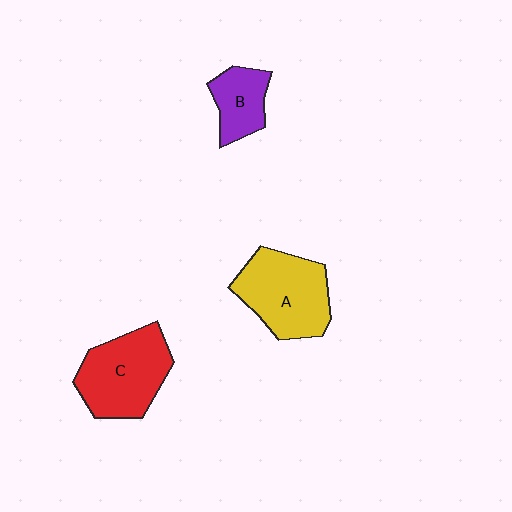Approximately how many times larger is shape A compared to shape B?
Approximately 1.9 times.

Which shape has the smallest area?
Shape B (purple).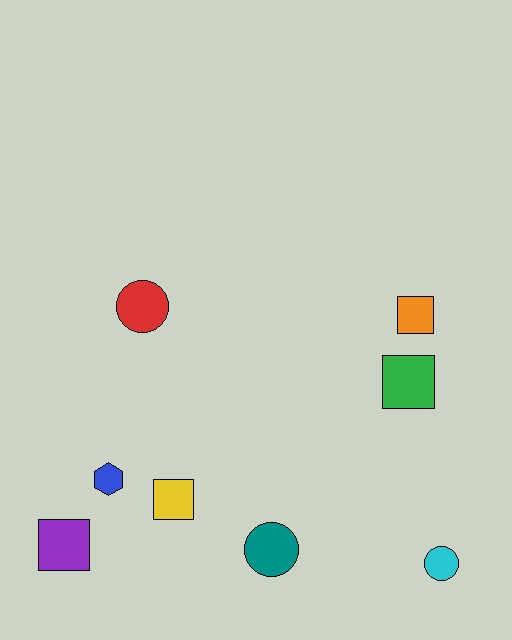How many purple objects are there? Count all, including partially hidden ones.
There is 1 purple object.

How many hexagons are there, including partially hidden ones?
There is 1 hexagon.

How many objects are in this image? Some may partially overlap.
There are 8 objects.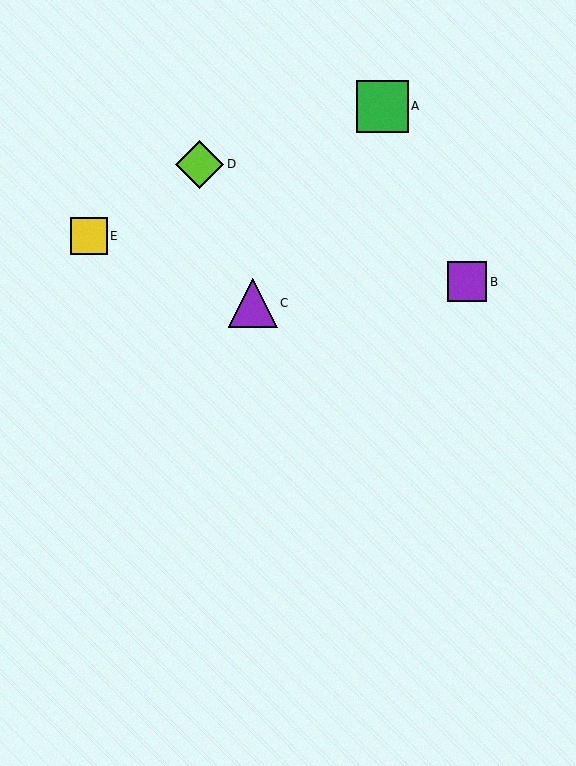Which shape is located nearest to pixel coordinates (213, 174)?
The lime diamond (labeled D) at (199, 164) is nearest to that location.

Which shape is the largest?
The green square (labeled A) is the largest.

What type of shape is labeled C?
Shape C is a purple triangle.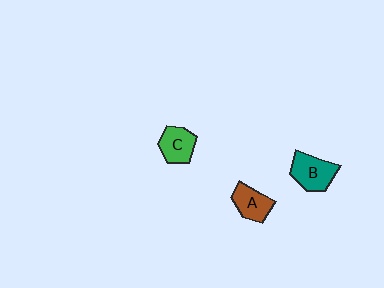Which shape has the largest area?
Shape B (teal).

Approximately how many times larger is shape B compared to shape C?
Approximately 1.2 times.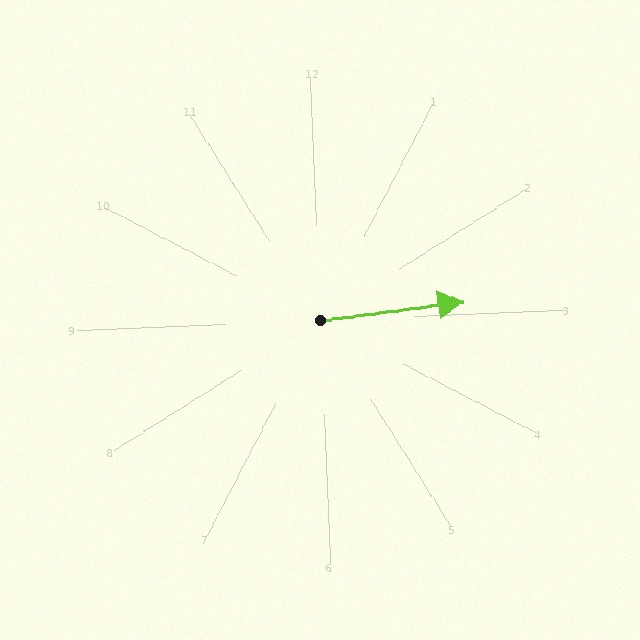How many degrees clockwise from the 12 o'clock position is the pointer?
Approximately 85 degrees.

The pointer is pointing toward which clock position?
Roughly 3 o'clock.